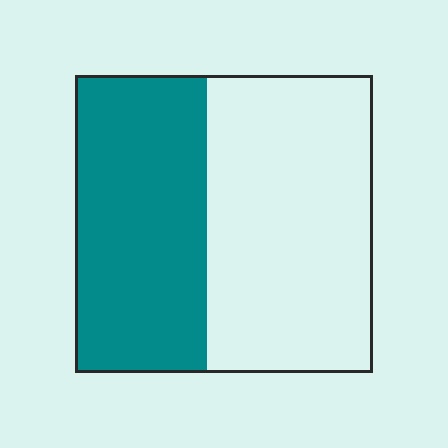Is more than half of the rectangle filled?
No.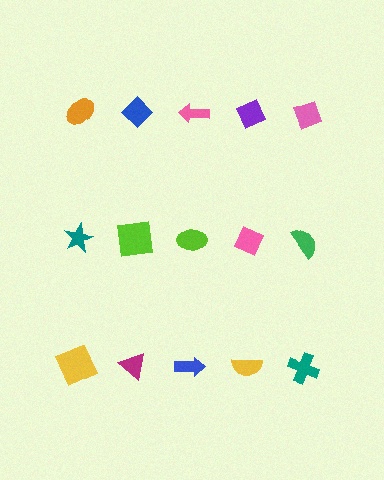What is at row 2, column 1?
A teal star.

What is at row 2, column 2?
A lime square.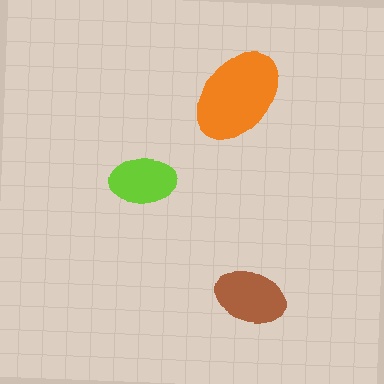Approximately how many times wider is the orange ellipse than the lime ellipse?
About 1.5 times wider.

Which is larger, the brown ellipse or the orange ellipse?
The orange one.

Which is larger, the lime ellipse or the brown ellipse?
The brown one.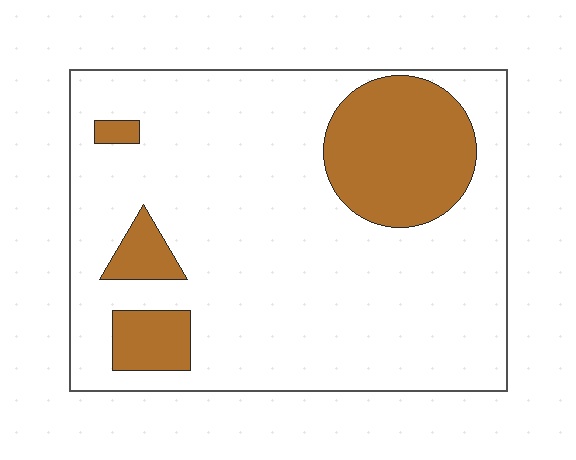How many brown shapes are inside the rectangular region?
4.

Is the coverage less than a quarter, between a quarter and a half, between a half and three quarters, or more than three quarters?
Less than a quarter.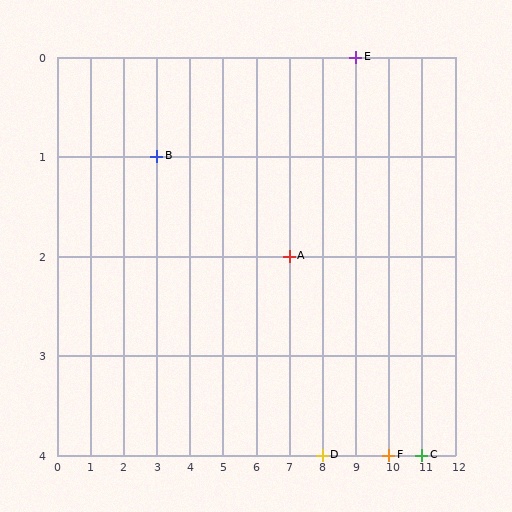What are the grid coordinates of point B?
Point B is at grid coordinates (3, 1).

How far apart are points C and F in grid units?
Points C and F are 1 column apart.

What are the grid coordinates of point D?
Point D is at grid coordinates (8, 4).